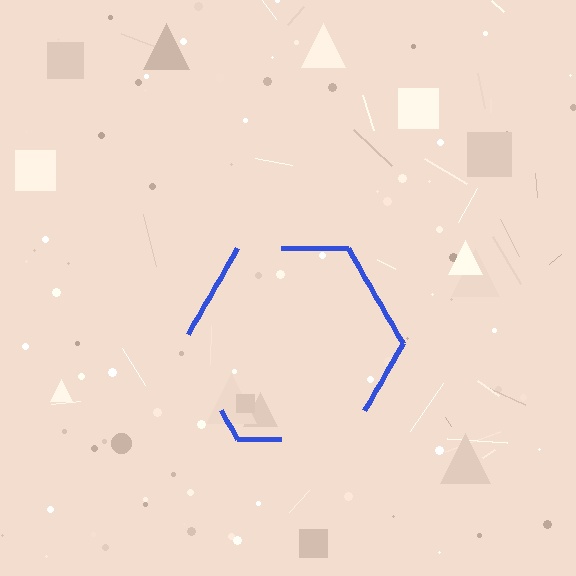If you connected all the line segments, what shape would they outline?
They would outline a hexagon.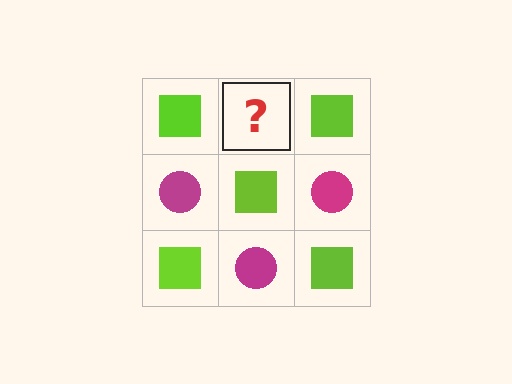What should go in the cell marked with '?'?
The missing cell should contain a magenta circle.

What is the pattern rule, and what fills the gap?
The rule is that it alternates lime square and magenta circle in a checkerboard pattern. The gap should be filled with a magenta circle.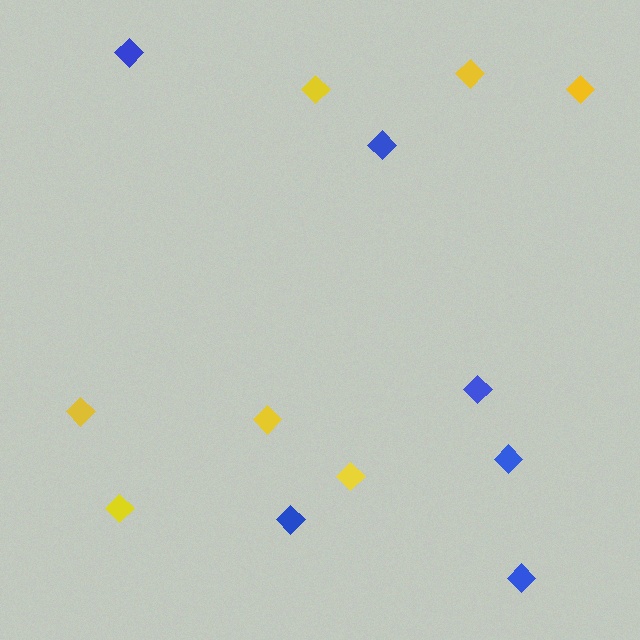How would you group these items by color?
There are 2 groups: one group of blue diamonds (6) and one group of yellow diamonds (7).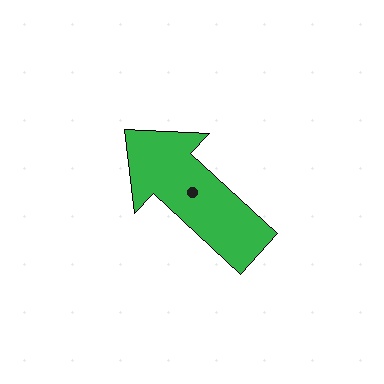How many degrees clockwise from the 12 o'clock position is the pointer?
Approximately 313 degrees.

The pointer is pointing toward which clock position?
Roughly 10 o'clock.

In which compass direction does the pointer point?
Northwest.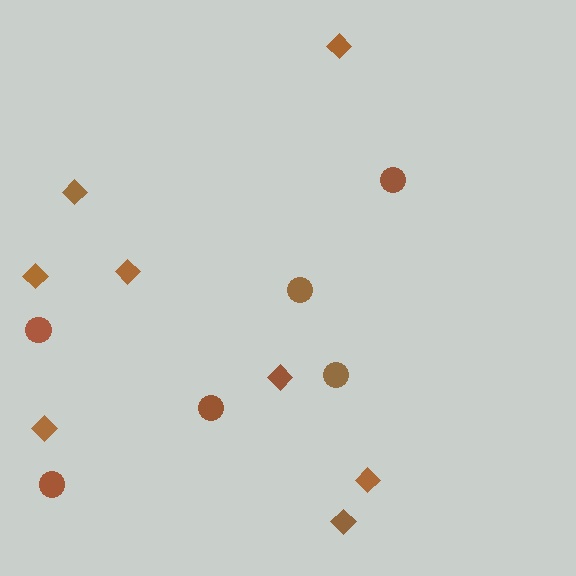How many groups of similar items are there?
There are 2 groups: one group of circles (6) and one group of diamonds (8).